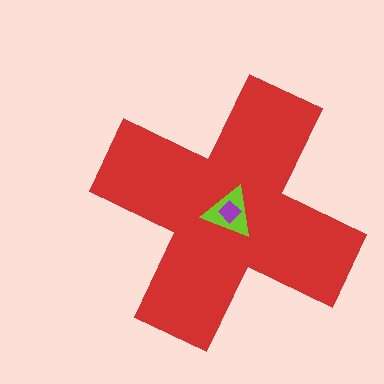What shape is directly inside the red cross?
The lime triangle.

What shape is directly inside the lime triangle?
The purple diamond.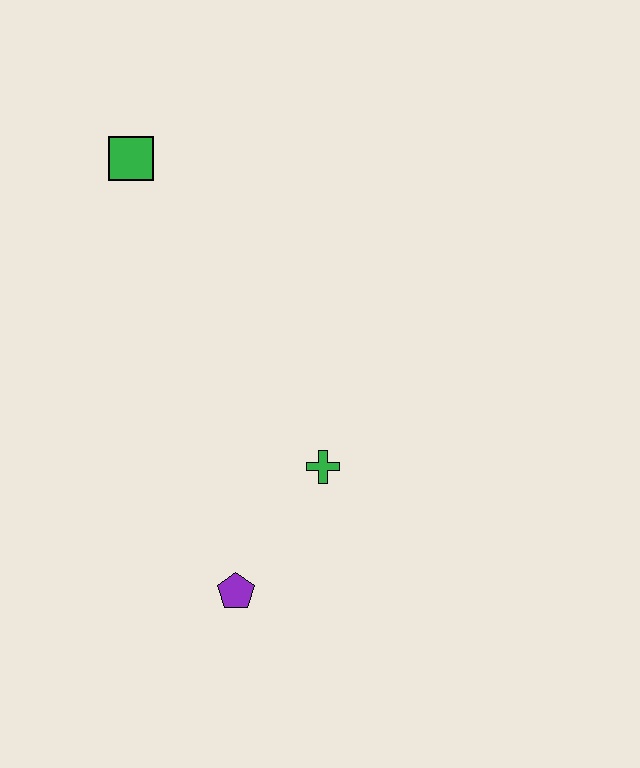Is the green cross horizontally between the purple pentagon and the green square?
No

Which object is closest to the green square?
The green cross is closest to the green square.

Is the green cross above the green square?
No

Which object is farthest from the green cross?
The green square is farthest from the green cross.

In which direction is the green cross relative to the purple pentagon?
The green cross is above the purple pentagon.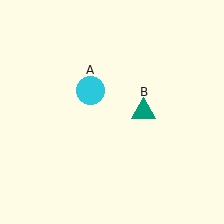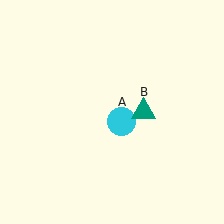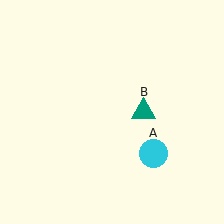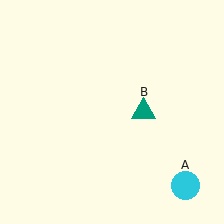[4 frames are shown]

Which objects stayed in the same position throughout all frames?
Teal triangle (object B) remained stationary.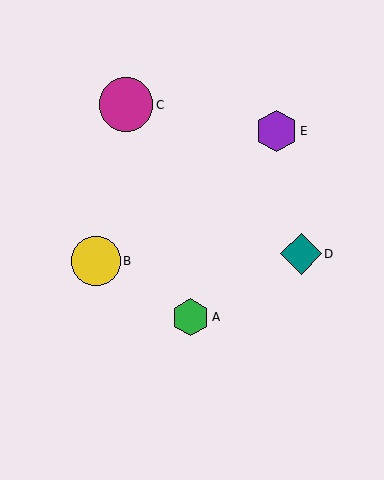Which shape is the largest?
The magenta circle (labeled C) is the largest.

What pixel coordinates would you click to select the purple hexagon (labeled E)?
Click at (277, 131) to select the purple hexagon E.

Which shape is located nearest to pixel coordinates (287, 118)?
The purple hexagon (labeled E) at (277, 131) is nearest to that location.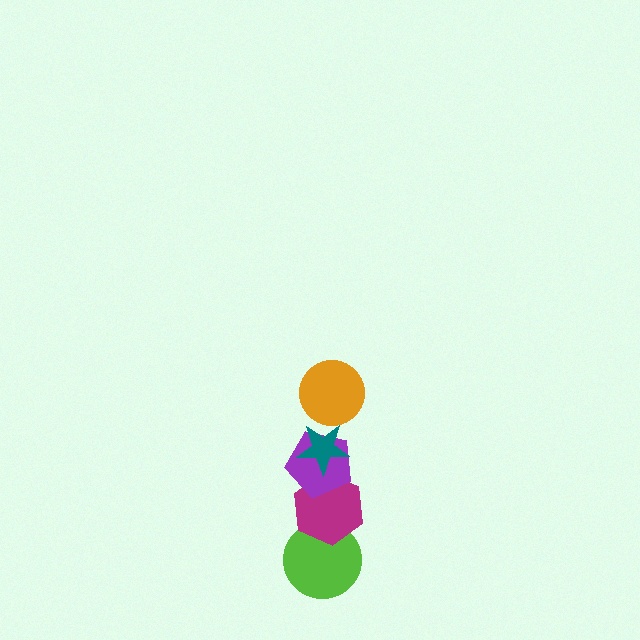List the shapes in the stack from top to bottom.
From top to bottom: the orange circle, the teal star, the purple pentagon, the magenta hexagon, the lime circle.